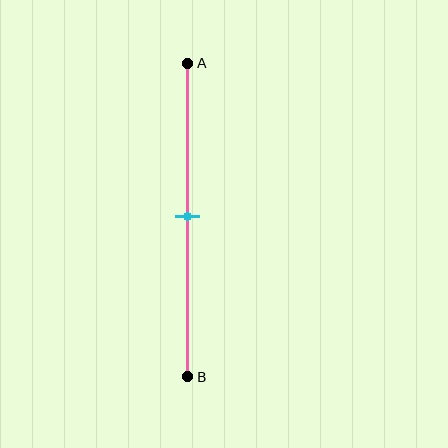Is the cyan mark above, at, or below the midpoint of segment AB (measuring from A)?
The cyan mark is approximately at the midpoint of segment AB.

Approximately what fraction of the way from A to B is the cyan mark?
The cyan mark is approximately 50% of the way from A to B.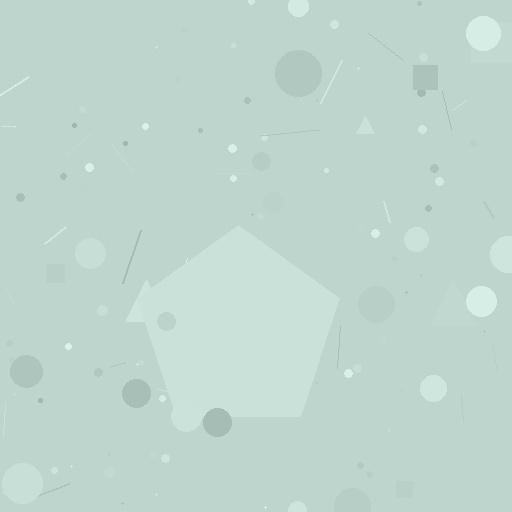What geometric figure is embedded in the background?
A pentagon is embedded in the background.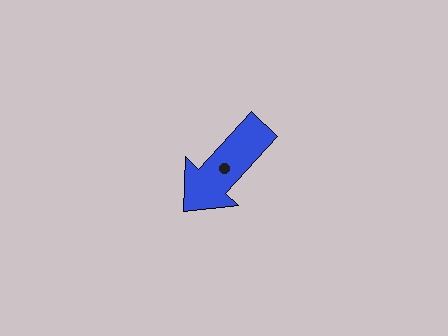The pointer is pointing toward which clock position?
Roughly 7 o'clock.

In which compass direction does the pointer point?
Southwest.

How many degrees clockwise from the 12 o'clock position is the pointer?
Approximately 223 degrees.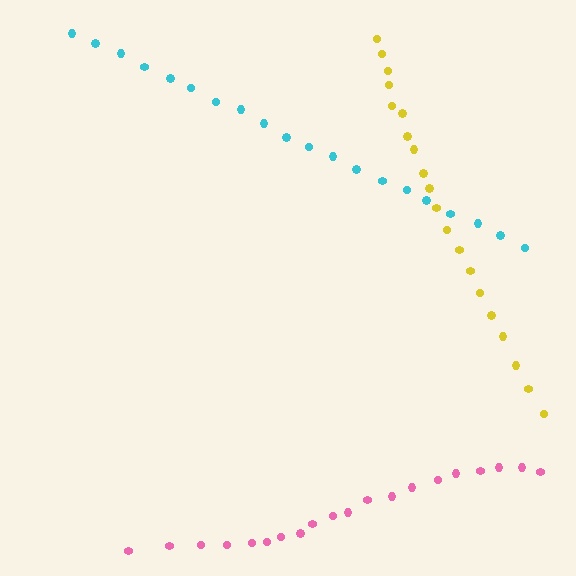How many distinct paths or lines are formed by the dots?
There are 3 distinct paths.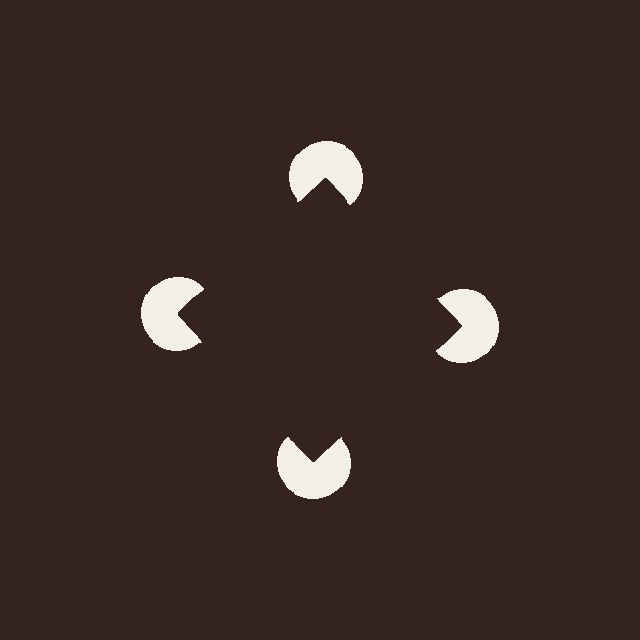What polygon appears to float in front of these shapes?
An illusory square — its edges are inferred from the aligned wedge cuts in the pac-man discs, not physically drawn.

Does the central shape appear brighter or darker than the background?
It typically appears slightly darker than the background, even though no actual brightness change is drawn.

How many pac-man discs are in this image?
There are 4 — one at each vertex of the illusory square.